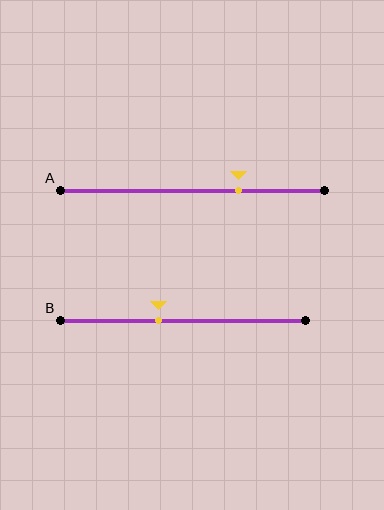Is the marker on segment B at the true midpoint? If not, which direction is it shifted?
No, the marker on segment B is shifted to the left by about 10% of the segment length.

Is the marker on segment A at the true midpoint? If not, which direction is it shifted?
No, the marker on segment A is shifted to the right by about 18% of the segment length.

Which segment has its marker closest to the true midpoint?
Segment B has its marker closest to the true midpoint.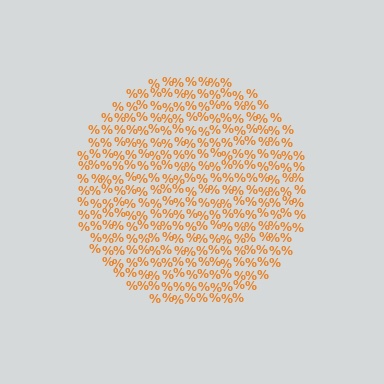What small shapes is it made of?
It is made of small percent signs.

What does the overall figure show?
The overall figure shows a circle.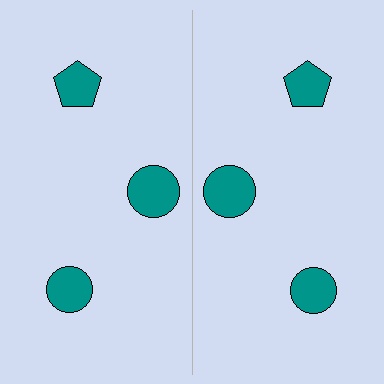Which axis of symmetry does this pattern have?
The pattern has a vertical axis of symmetry running through the center of the image.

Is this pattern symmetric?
Yes, this pattern has bilateral (reflection) symmetry.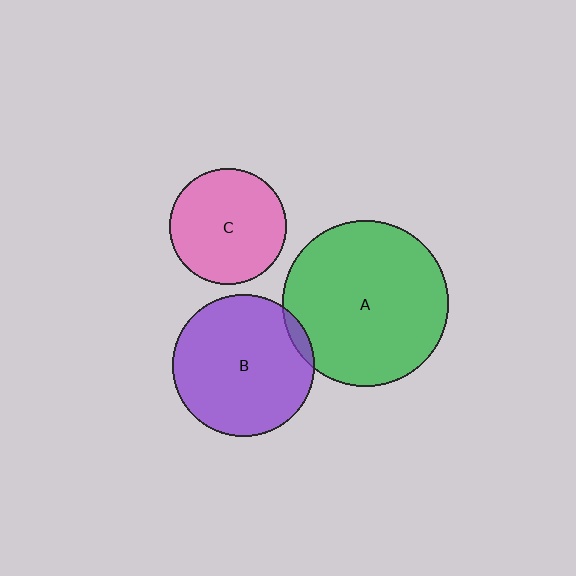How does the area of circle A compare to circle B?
Approximately 1.4 times.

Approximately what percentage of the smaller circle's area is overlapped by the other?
Approximately 5%.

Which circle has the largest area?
Circle A (green).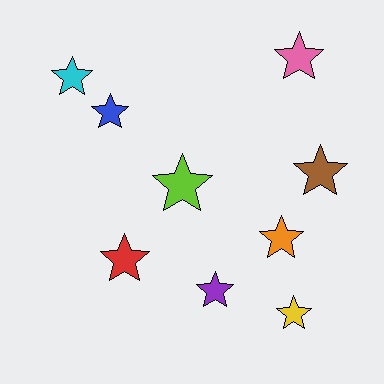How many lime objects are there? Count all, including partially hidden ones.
There is 1 lime object.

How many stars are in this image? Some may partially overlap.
There are 9 stars.